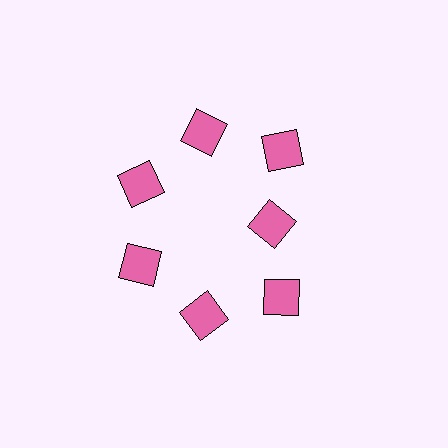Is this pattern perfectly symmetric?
No. The 7 pink squares are arranged in a ring, but one element near the 3 o'clock position is pulled inward toward the center, breaking the 7-fold rotational symmetry.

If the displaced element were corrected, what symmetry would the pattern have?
It would have 7-fold rotational symmetry — the pattern would map onto itself every 51 degrees.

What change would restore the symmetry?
The symmetry would be restored by moving it outward, back onto the ring so that all 7 squares sit at equal angles and equal distance from the center.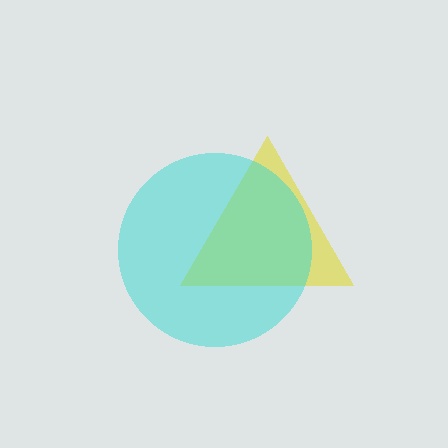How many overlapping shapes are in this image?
There are 2 overlapping shapes in the image.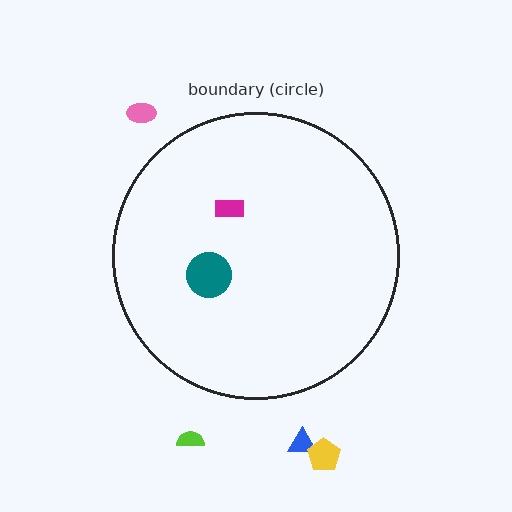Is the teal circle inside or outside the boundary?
Inside.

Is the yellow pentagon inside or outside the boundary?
Outside.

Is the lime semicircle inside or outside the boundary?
Outside.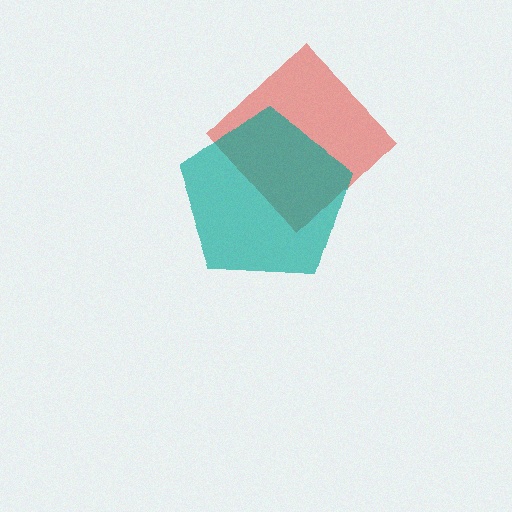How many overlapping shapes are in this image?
There are 2 overlapping shapes in the image.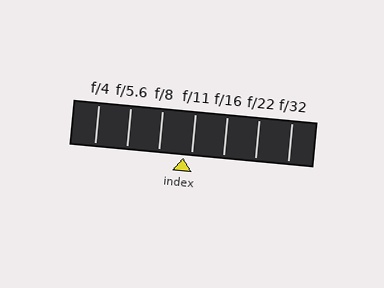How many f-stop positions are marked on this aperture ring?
There are 7 f-stop positions marked.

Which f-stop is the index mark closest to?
The index mark is closest to f/11.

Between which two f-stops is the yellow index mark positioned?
The index mark is between f/8 and f/11.